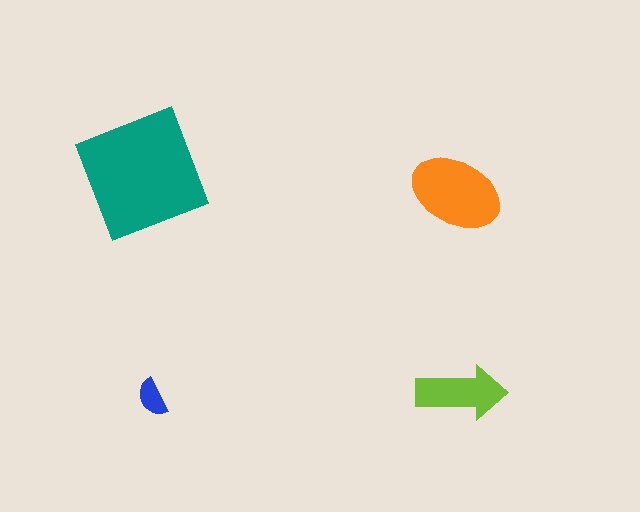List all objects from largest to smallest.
The teal square, the orange ellipse, the lime arrow, the blue semicircle.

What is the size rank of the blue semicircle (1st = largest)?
4th.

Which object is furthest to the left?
The teal square is leftmost.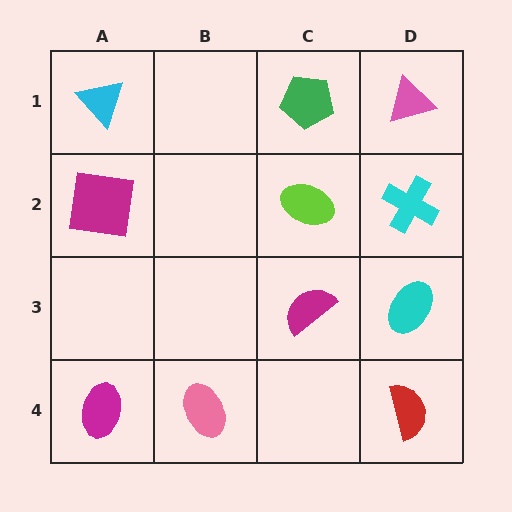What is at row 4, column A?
A magenta ellipse.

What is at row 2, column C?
A lime ellipse.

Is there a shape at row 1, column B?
No, that cell is empty.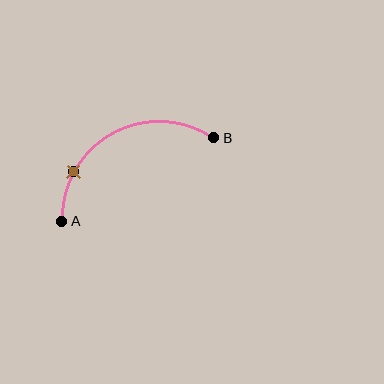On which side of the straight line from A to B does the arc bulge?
The arc bulges above the straight line connecting A and B.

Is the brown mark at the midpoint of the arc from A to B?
No. The brown mark lies on the arc but is closer to endpoint A. The arc midpoint would be at the point on the curve equidistant along the arc from both A and B.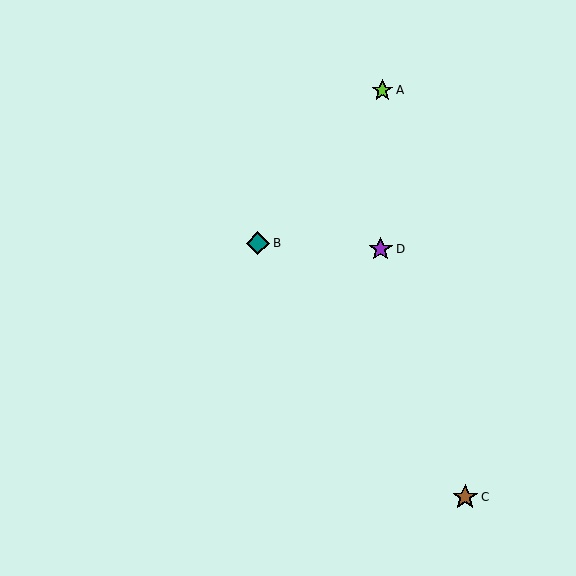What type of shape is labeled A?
Shape A is a lime star.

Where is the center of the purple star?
The center of the purple star is at (381, 249).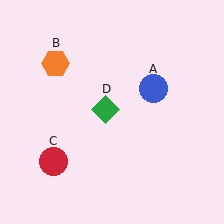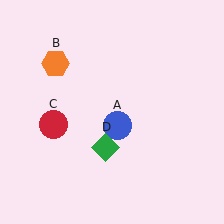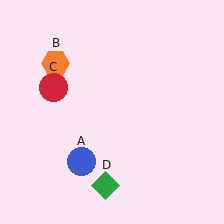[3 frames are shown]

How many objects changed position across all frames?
3 objects changed position: blue circle (object A), red circle (object C), green diamond (object D).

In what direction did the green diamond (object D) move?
The green diamond (object D) moved down.